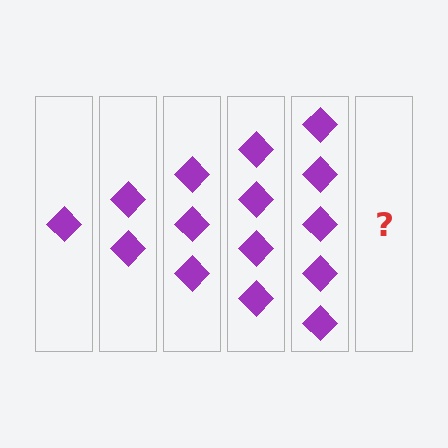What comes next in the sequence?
The next element should be 6 diamonds.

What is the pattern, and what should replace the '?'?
The pattern is that each step adds one more diamond. The '?' should be 6 diamonds.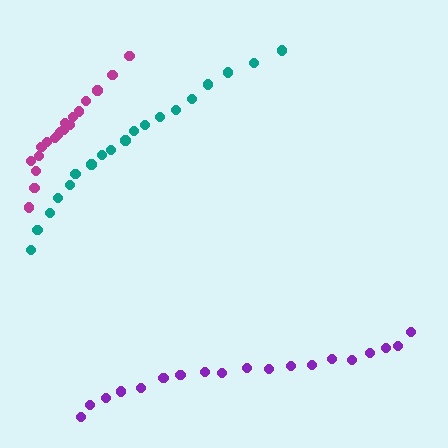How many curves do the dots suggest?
There are 3 distinct paths.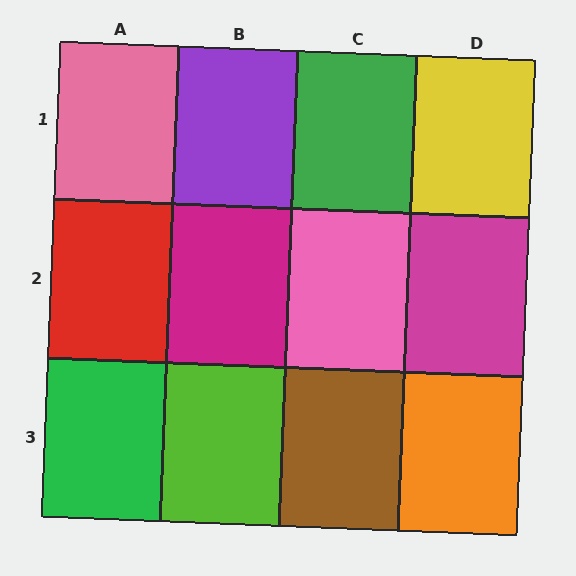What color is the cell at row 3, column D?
Orange.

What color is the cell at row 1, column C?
Green.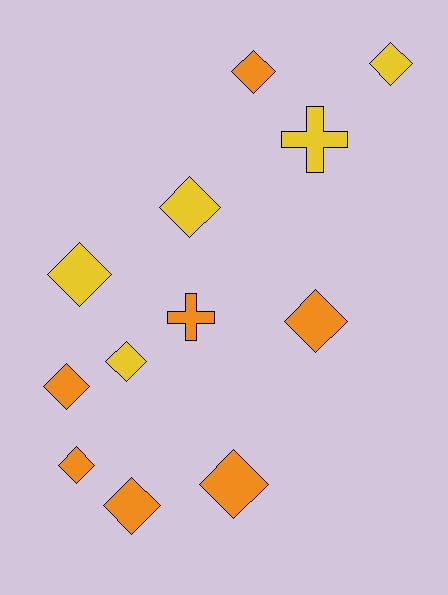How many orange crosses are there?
There is 1 orange cross.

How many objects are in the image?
There are 12 objects.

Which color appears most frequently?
Orange, with 7 objects.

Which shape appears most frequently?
Diamond, with 10 objects.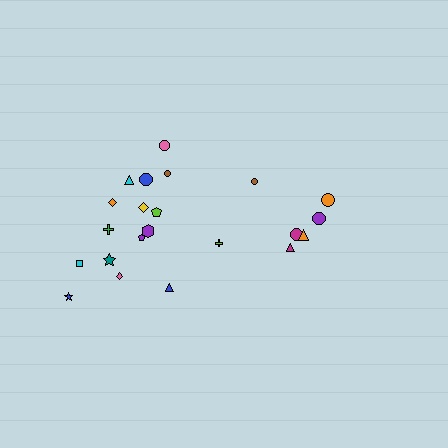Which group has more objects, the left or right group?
The left group.